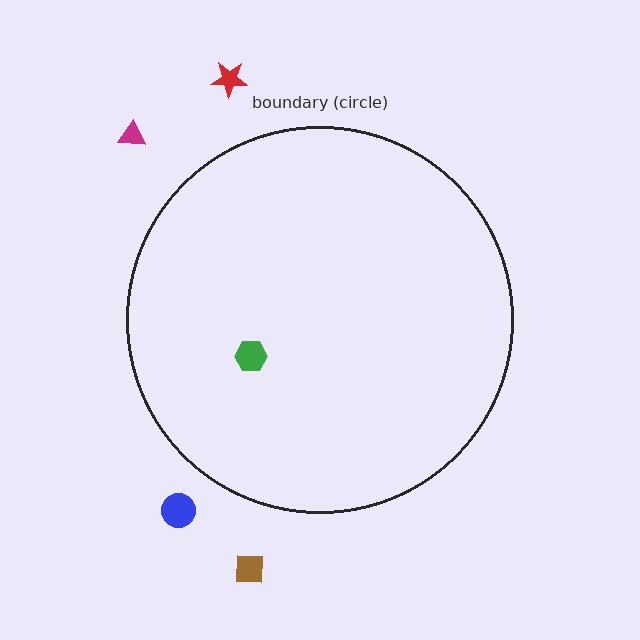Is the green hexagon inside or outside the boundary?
Inside.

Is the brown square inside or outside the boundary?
Outside.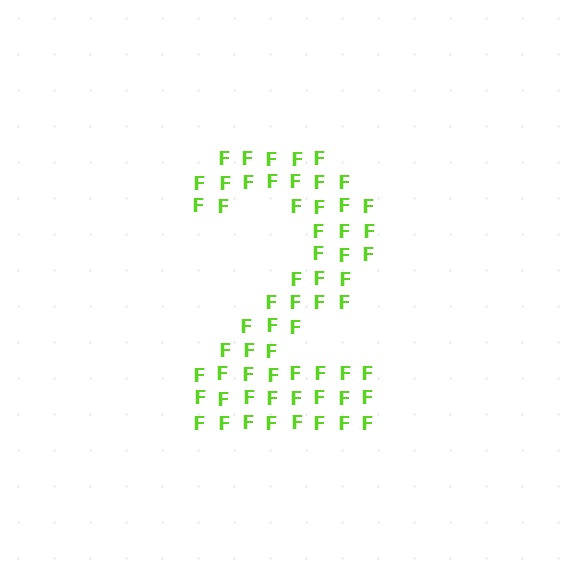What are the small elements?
The small elements are letter F's.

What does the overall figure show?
The overall figure shows the digit 2.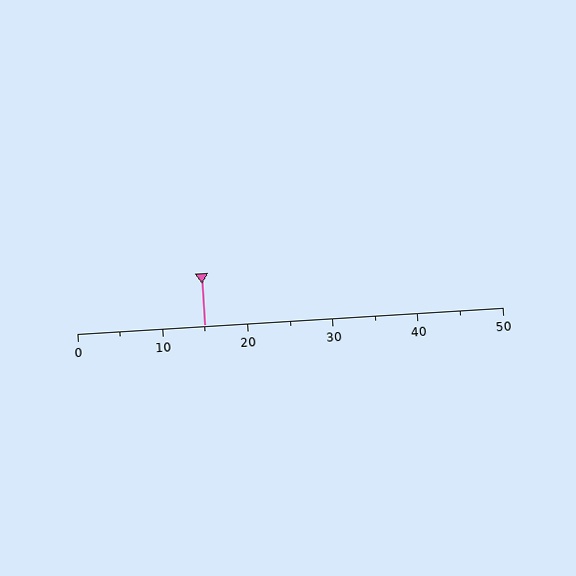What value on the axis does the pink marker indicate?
The marker indicates approximately 15.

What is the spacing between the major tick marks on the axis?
The major ticks are spaced 10 apart.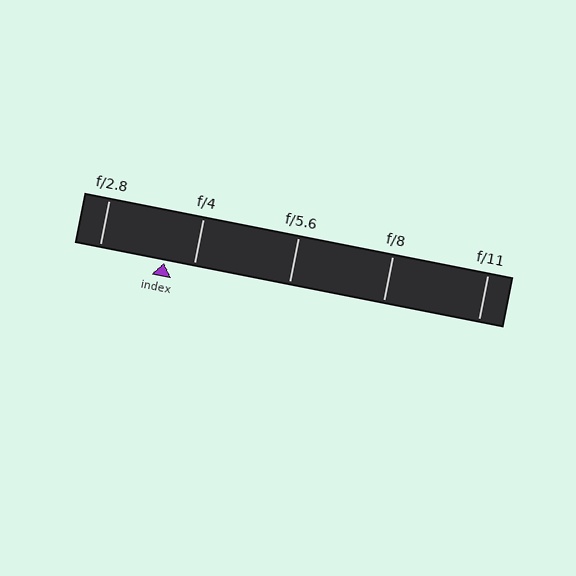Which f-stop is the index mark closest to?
The index mark is closest to f/4.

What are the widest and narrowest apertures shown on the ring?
The widest aperture shown is f/2.8 and the narrowest is f/11.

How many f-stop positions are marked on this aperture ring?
There are 5 f-stop positions marked.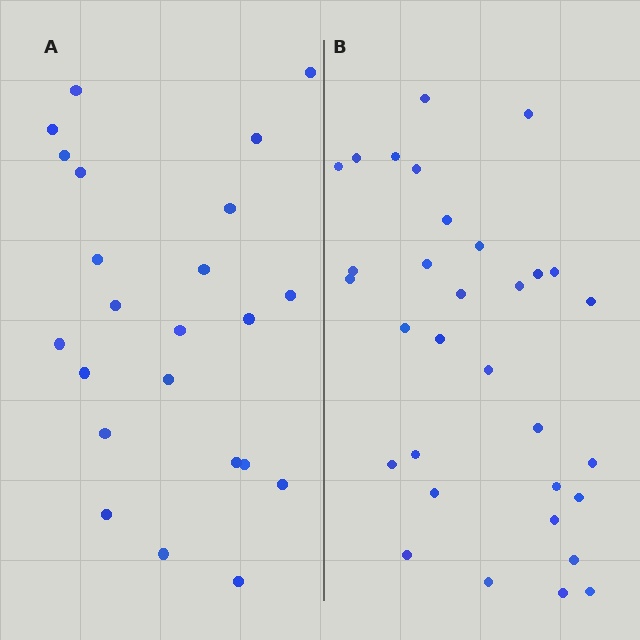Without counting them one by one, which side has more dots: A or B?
Region B (the right region) has more dots.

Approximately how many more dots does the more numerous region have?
Region B has roughly 8 or so more dots than region A.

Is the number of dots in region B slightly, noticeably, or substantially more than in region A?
Region B has noticeably more, but not dramatically so. The ratio is roughly 1.4 to 1.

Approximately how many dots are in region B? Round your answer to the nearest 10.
About 30 dots. (The exact count is 32, which rounds to 30.)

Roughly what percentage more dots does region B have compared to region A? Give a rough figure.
About 40% more.